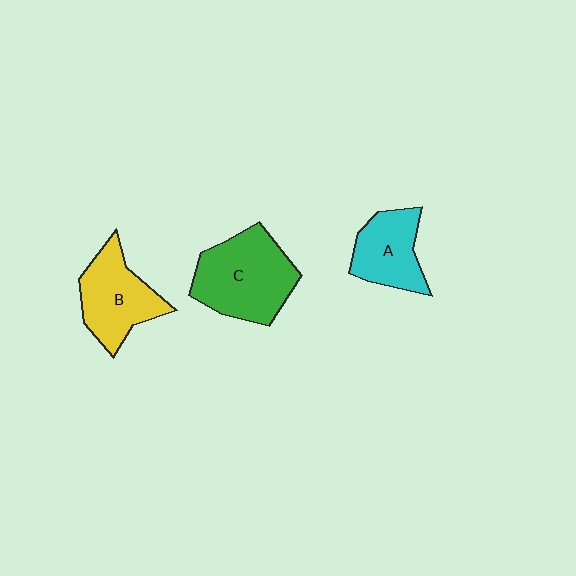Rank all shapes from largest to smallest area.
From largest to smallest: C (green), B (yellow), A (cyan).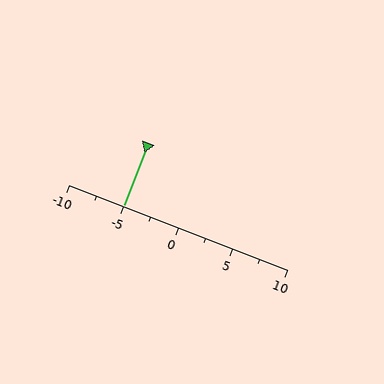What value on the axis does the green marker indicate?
The marker indicates approximately -5.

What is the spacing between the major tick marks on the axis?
The major ticks are spaced 5 apart.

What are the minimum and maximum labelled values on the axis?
The axis runs from -10 to 10.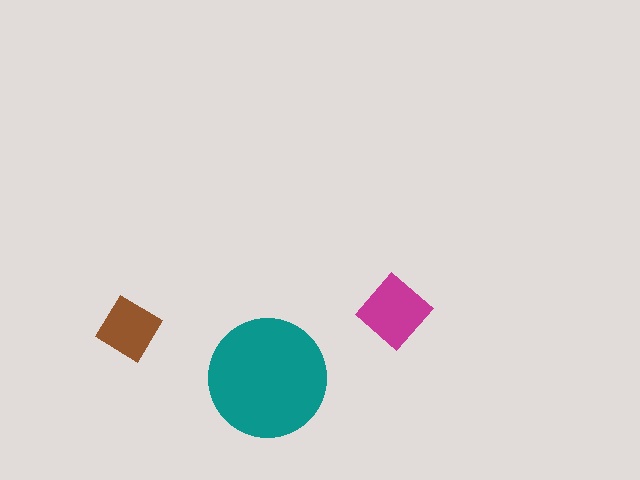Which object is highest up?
The magenta diamond is topmost.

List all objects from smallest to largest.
The brown diamond, the magenta diamond, the teal circle.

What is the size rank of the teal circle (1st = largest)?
1st.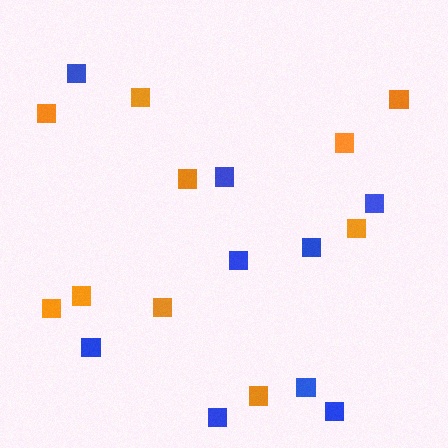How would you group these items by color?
There are 2 groups: one group of orange squares (10) and one group of blue squares (9).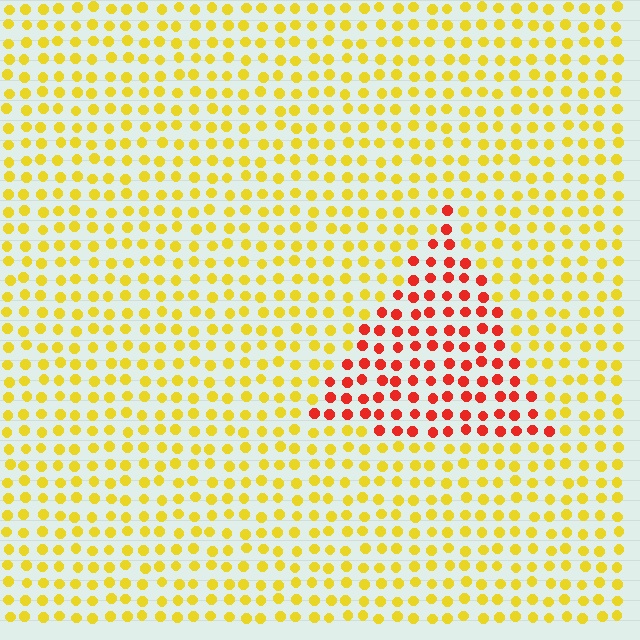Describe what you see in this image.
The image is filled with small yellow elements in a uniform arrangement. A triangle-shaped region is visible where the elements are tinted to a slightly different hue, forming a subtle color boundary.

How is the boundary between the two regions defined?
The boundary is defined purely by a slight shift in hue (about 52 degrees). Spacing, size, and orientation are identical on both sides.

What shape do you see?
I see a triangle.